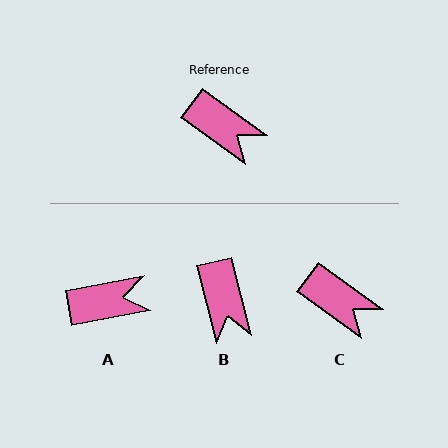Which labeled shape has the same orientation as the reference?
C.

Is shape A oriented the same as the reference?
No, it is off by about 47 degrees.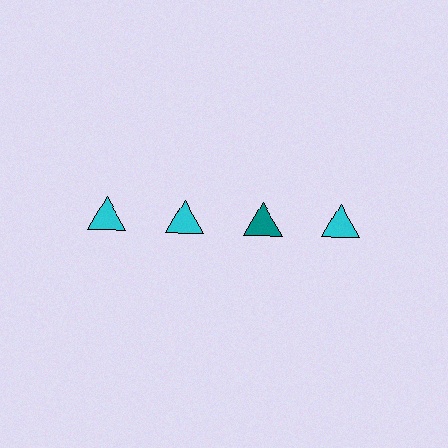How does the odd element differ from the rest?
It has a different color: teal instead of cyan.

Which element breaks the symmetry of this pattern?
The teal triangle in the top row, center column breaks the symmetry. All other shapes are cyan triangles.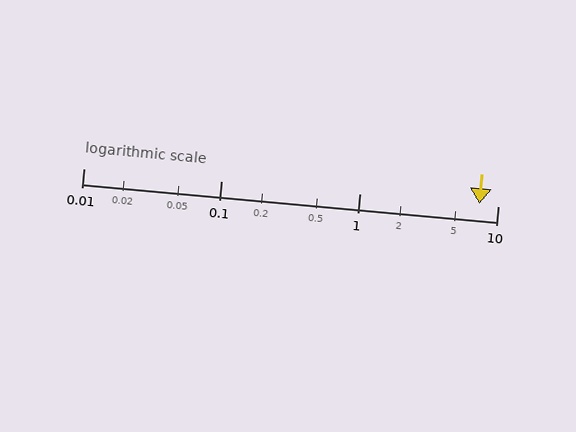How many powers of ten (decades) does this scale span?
The scale spans 3 decades, from 0.01 to 10.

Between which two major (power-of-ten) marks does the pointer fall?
The pointer is between 1 and 10.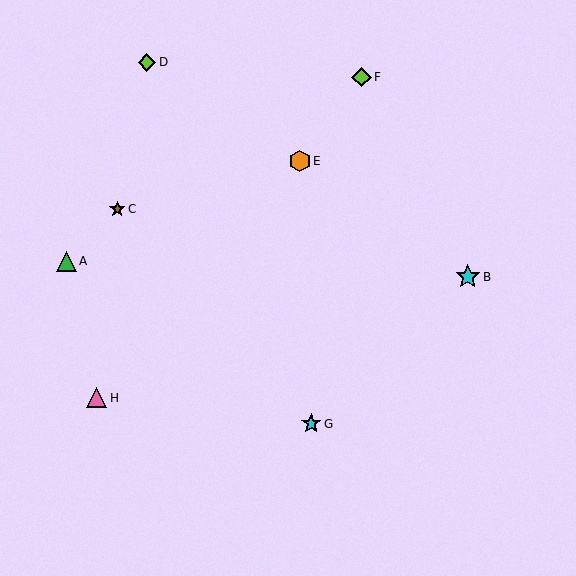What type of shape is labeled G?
Shape G is a cyan star.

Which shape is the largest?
The cyan star (labeled B) is the largest.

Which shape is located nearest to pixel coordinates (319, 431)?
The cyan star (labeled G) at (311, 424) is nearest to that location.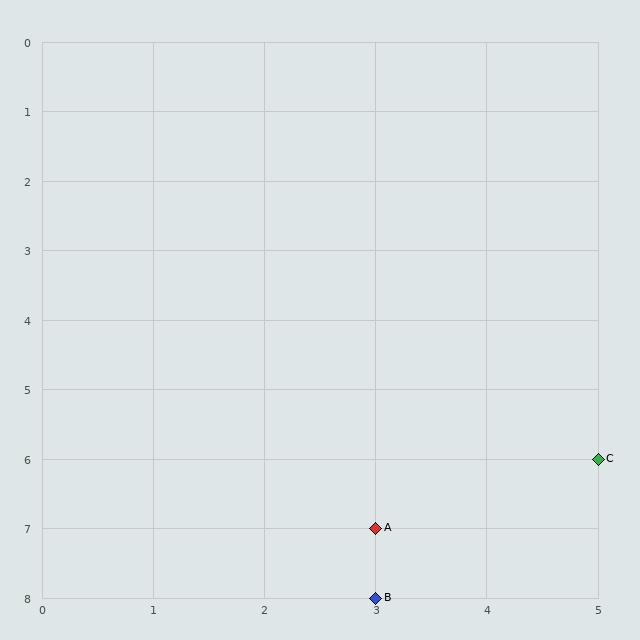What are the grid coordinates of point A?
Point A is at grid coordinates (3, 7).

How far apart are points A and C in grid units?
Points A and C are 2 columns and 1 row apart (about 2.2 grid units diagonally).